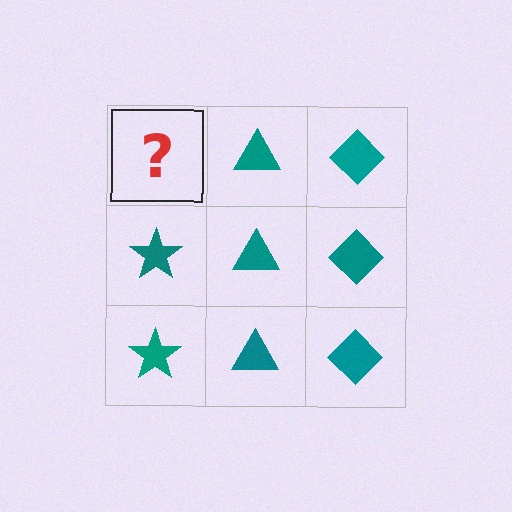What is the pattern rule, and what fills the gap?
The rule is that each column has a consistent shape. The gap should be filled with a teal star.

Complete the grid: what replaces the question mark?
The question mark should be replaced with a teal star.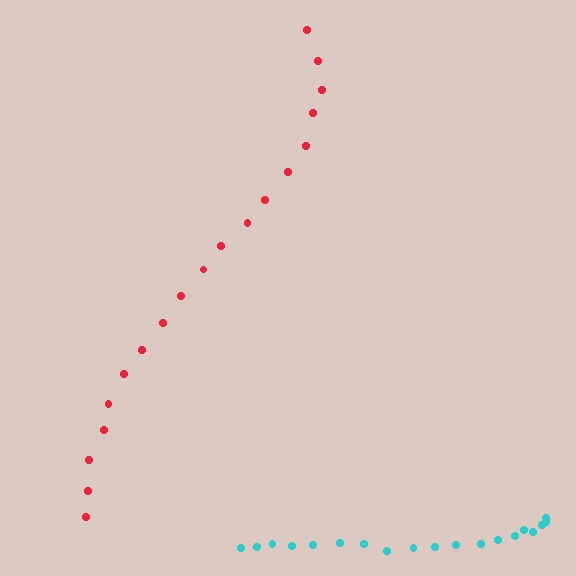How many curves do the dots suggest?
There are 2 distinct paths.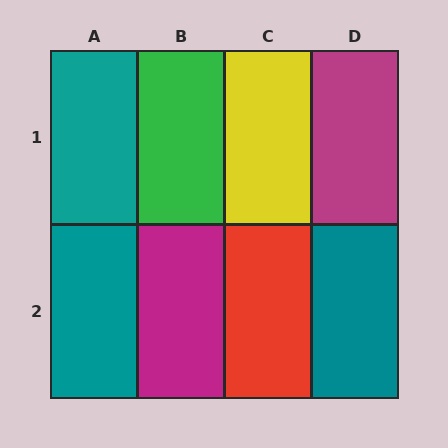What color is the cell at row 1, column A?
Teal.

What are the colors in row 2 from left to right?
Teal, magenta, red, teal.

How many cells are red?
1 cell is red.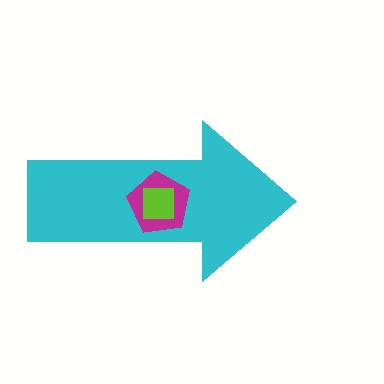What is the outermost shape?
The cyan arrow.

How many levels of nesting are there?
3.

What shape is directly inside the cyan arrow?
The magenta pentagon.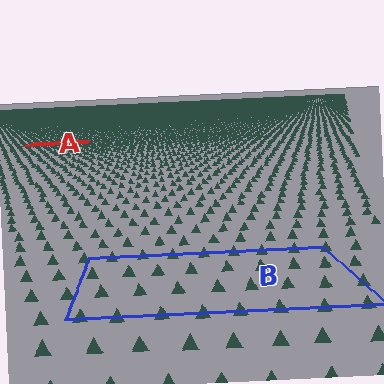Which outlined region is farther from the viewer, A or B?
Region A is farther from the viewer — the texture elements inside it appear smaller and more densely packed.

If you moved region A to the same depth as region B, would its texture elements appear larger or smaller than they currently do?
They would appear larger. At a closer depth, the same texture elements are projected at a bigger on-screen size.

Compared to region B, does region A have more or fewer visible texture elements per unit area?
Region A has more texture elements per unit area — they are packed more densely because it is farther away.